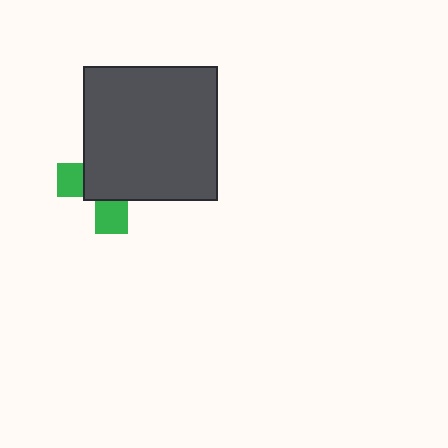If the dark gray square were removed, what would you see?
You would see the complete green cross.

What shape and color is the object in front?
The object in front is a dark gray square.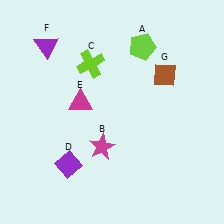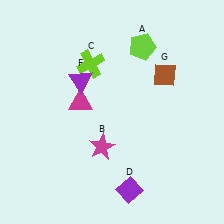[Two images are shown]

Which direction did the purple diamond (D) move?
The purple diamond (D) moved right.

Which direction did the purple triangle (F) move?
The purple triangle (F) moved down.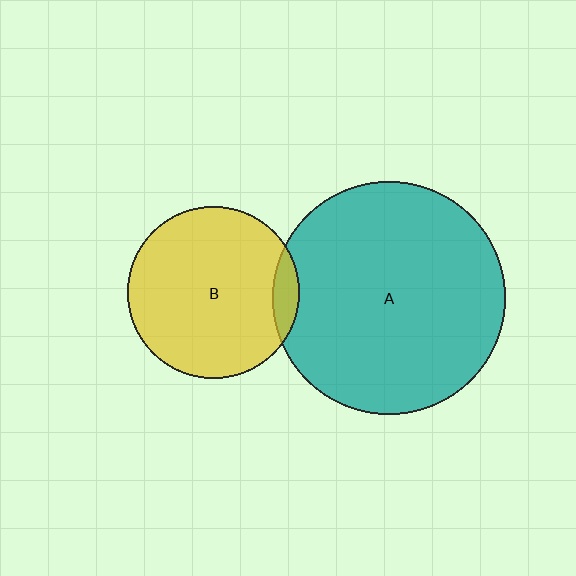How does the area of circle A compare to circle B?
Approximately 1.8 times.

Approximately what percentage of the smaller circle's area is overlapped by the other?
Approximately 10%.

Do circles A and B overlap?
Yes.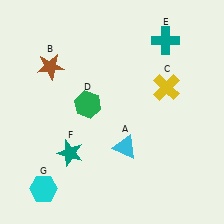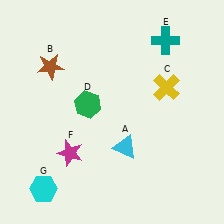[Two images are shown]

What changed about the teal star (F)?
In Image 1, F is teal. In Image 2, it changed to magenta.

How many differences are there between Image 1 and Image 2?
There is 1 difference between the two images.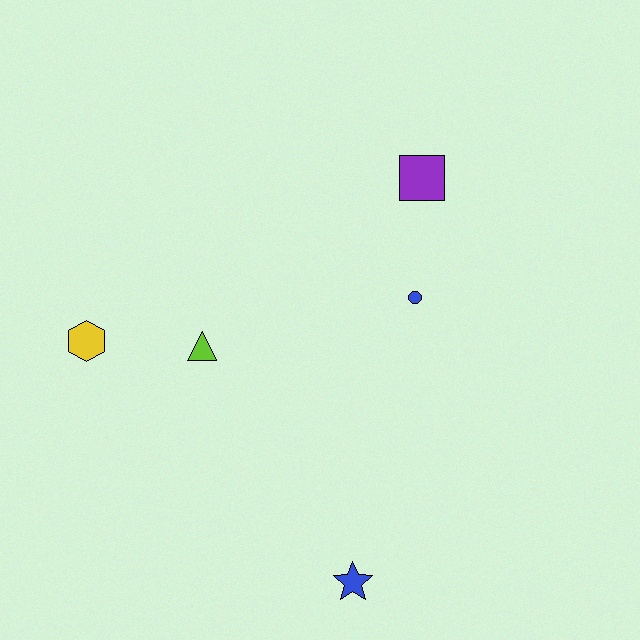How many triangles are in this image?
There is 1 triangle.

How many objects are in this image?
There are 5 objects.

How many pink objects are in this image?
There are no pink objects.